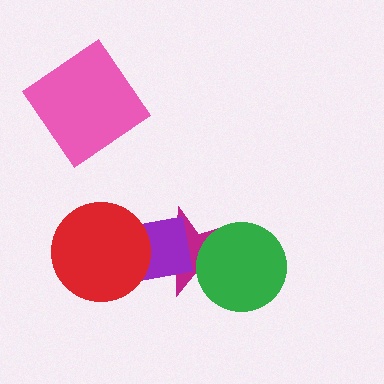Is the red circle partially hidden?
No, no other shape covers it.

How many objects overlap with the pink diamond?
0 objects overlap with the pink diamond.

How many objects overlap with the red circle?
1 object overlaps with the red circle.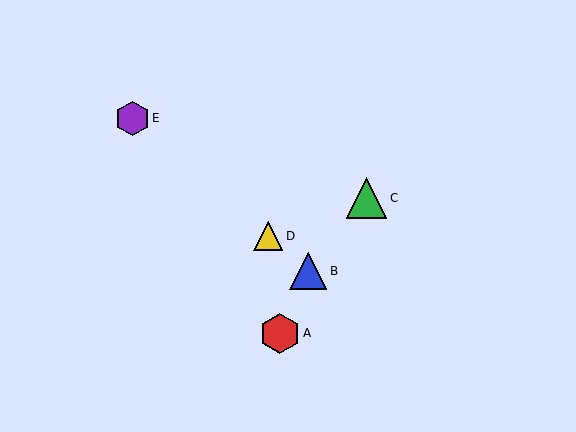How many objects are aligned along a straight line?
3 objects (B, D, E) are aligned along a straight line.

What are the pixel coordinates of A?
Object A is at (280, 333).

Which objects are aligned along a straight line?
Objects B, D, E are aligned along a straight line.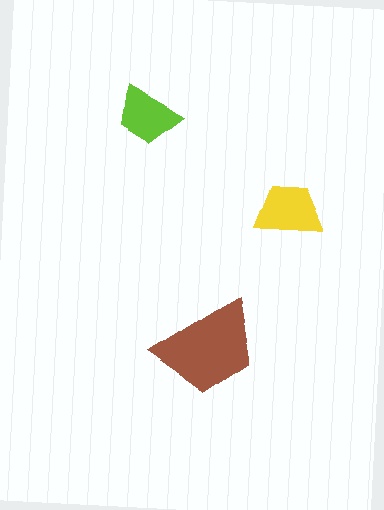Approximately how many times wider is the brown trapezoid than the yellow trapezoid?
About 1.5 times wider.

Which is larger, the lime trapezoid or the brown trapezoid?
The brown one.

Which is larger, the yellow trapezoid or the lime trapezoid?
The yellow one.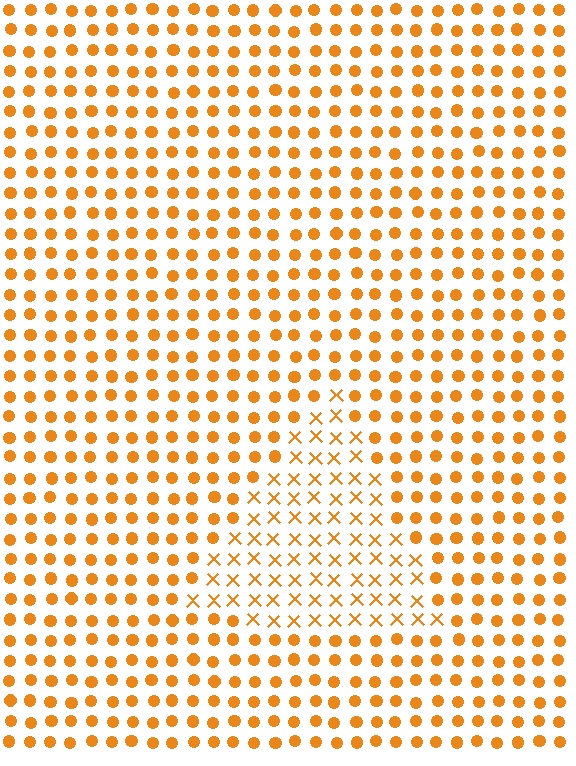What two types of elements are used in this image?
The image uses X marks inside the triangle region and circles outside it.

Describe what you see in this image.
The image is filled with small orange elements arranged in a uniform grid. A triangle-shaped region contains X marks, while the surrounding area contains circles. The boundary is defined purely by the change in element shape.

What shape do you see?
I see a triangle.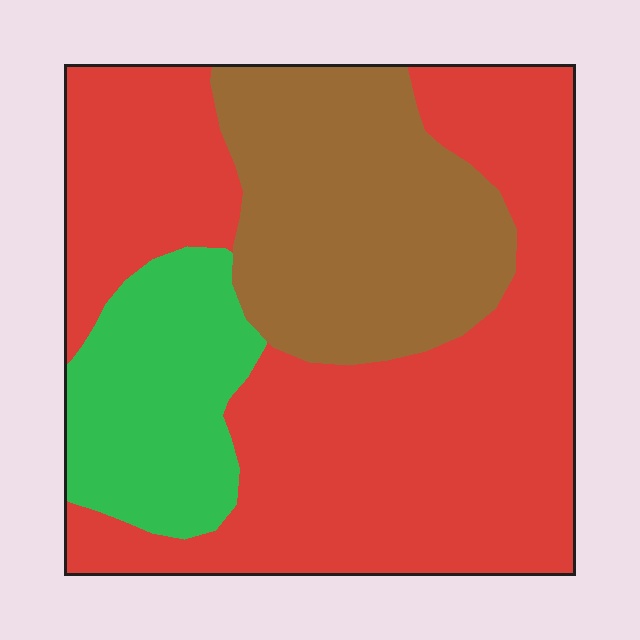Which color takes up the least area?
Green, at roughly 15%.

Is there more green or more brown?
Brown.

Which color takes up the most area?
Red, at roughly 55%.